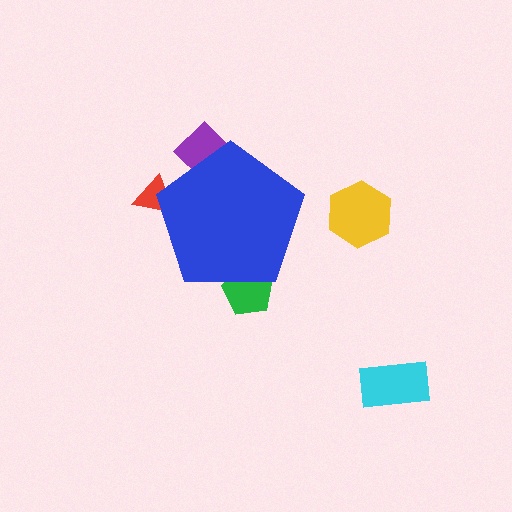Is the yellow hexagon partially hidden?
No, the yellow hexagon is fully visible.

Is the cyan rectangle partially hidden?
No, the cyan rectangle is fully visible.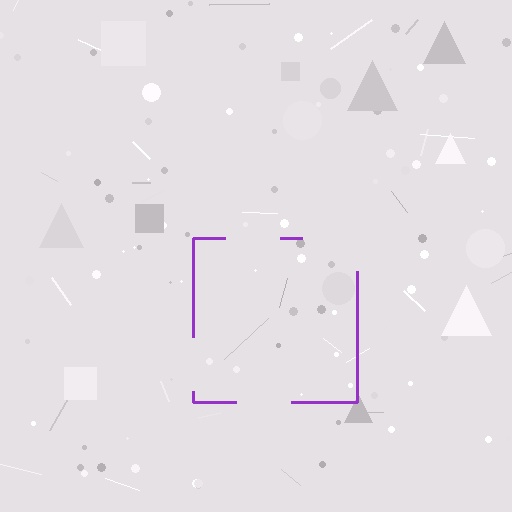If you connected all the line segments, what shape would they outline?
They would outline a square.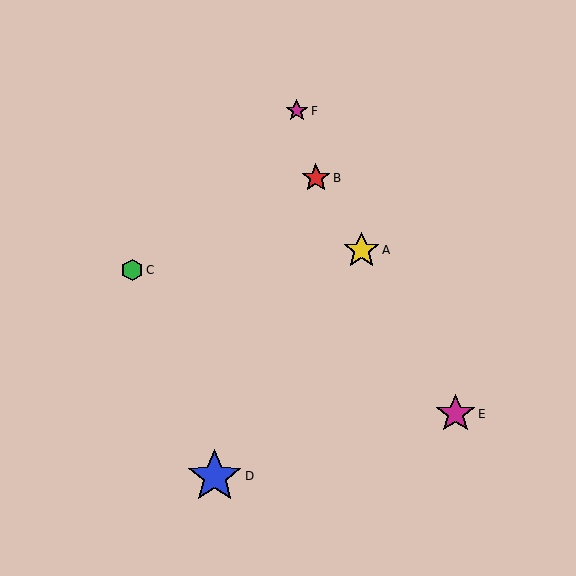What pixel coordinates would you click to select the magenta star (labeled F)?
Click at (297, 111) to select the magenta star F.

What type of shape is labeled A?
Shape A is a yellow star.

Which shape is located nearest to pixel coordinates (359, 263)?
The yellow star (labeled A) at (361, 250) is nearest to that location.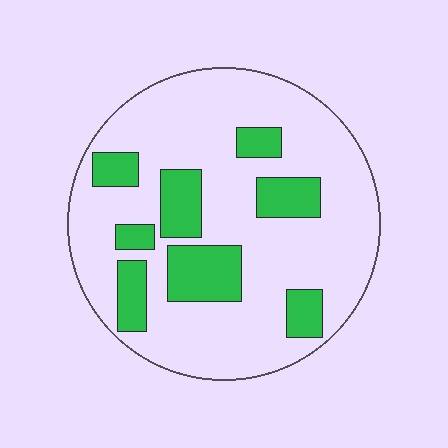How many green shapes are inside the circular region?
8.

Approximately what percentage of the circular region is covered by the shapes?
Approximately 25%.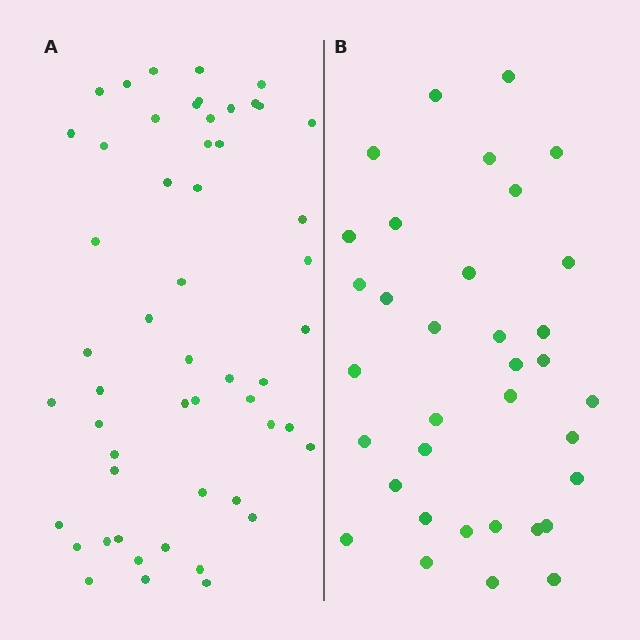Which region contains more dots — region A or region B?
Region A (the left region) has more dots.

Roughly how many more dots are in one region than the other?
Region A has approximately 20 more dots than region B.